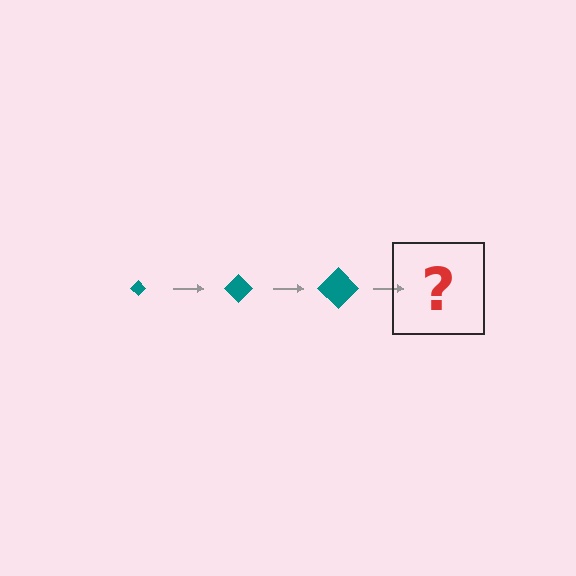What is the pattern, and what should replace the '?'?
The pattern is that the diamond gets progressively larger each step. The '?' should be a teal diamond, larger than the previous one.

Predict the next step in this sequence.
The next step is a teal diamond, larger than the previous one.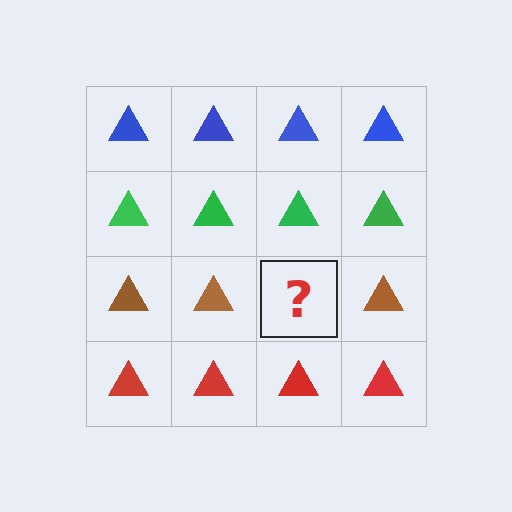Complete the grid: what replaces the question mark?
The question mark should be replaced with a brown triangle.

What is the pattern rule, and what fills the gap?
The rule is that each row has a consistent color. The gap should be filled with a brown triangle.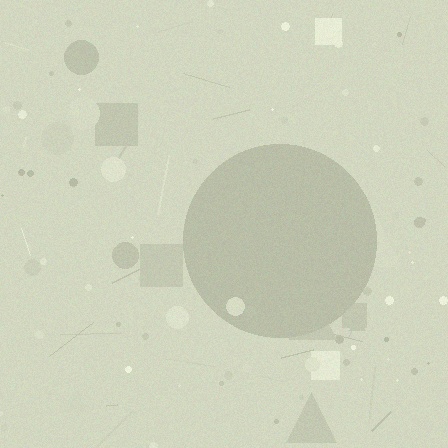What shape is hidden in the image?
A circle is hidden in the image.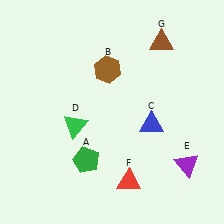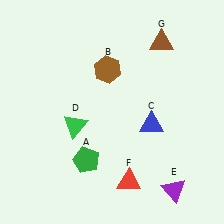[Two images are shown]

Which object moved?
The purple triangle (E) moved down.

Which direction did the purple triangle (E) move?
The purple triangle (E) moved down.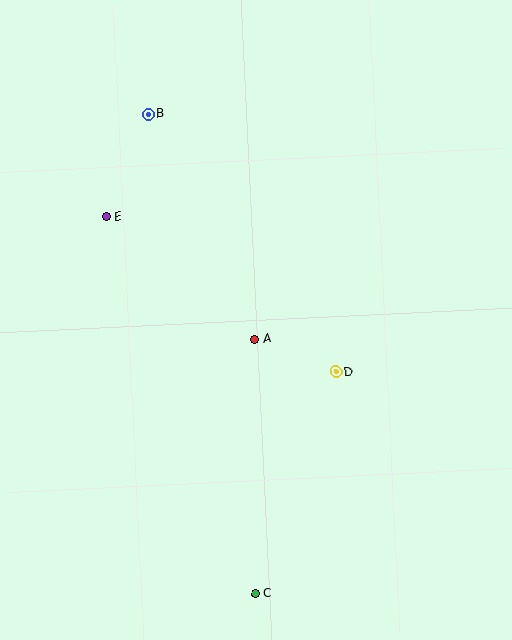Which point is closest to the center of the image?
Point A at (255, 340) is closest to the center.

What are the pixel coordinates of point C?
Point C is at (255, 594).